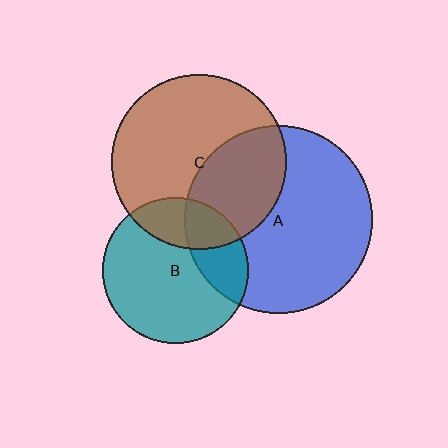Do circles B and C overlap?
Yes.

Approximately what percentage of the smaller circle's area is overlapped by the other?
Approximately 25%.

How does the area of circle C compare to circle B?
Approximately 1.4 times.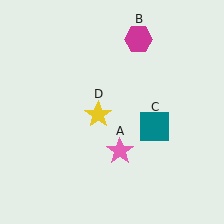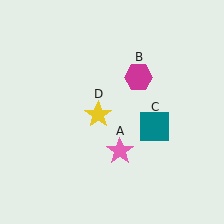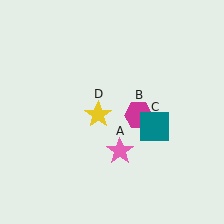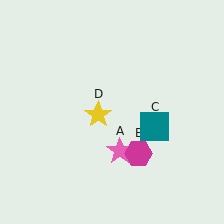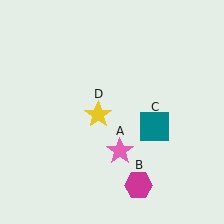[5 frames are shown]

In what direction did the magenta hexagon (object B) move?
The magenta hexagon (object B) moved down.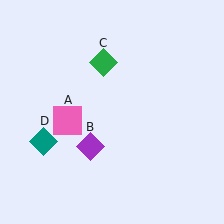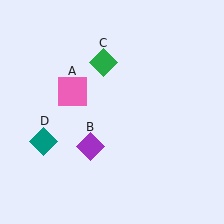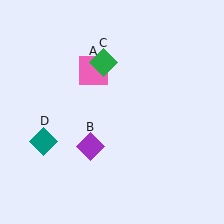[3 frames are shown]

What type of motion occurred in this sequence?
The pink square (object A) rotated clockwise around the center of the scene.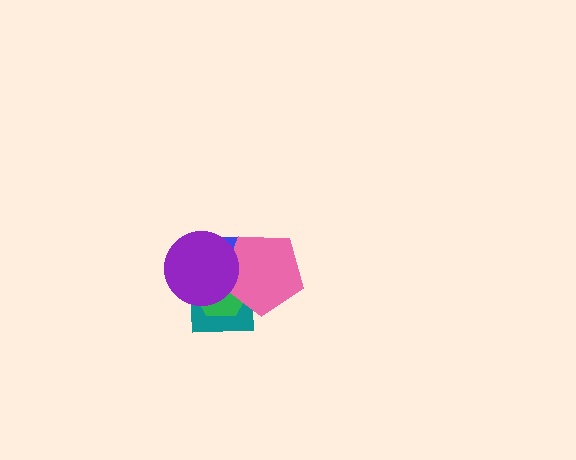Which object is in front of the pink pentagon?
The purple circle is in front of the pink pentagon.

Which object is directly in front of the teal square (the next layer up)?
The blue cross is directly in front of the teal square.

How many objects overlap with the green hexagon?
4 objects overlap with the green hexagon.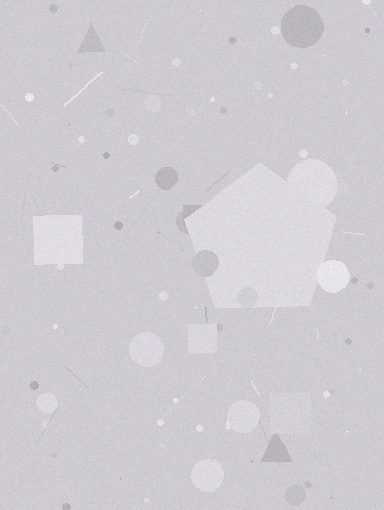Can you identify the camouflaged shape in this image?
The camouflaged shape is a pentagon.